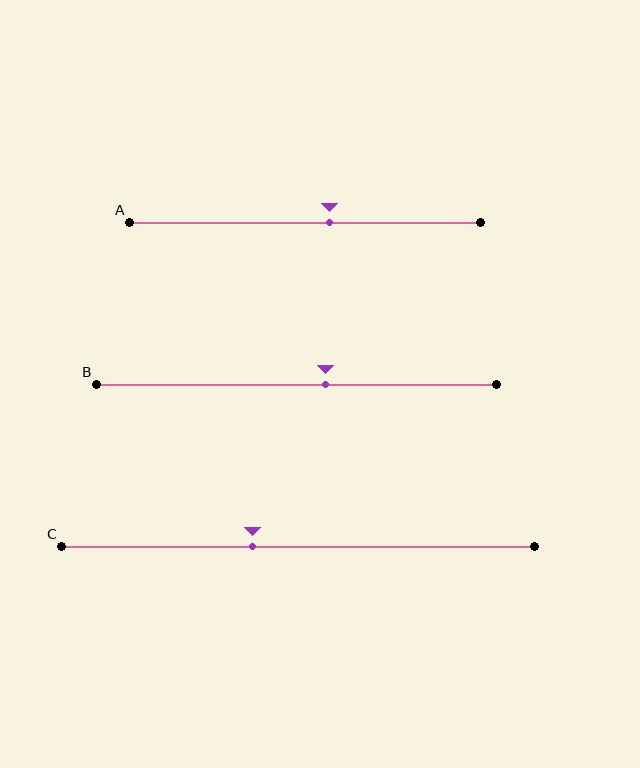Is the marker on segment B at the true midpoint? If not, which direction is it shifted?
No, the marker on segment B is shifted to the right by about 7% of the segment length.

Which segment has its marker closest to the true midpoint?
Segment A has its marker closest to the true midpoint.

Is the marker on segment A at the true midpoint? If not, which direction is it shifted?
No, the marker on segment A is shifted to the right by about 7% of the segment length.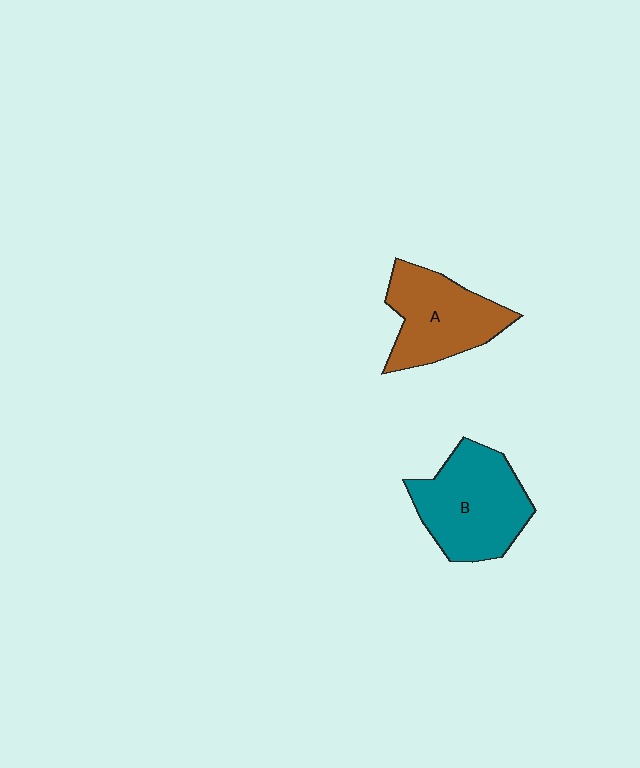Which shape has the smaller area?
Shape A (brown).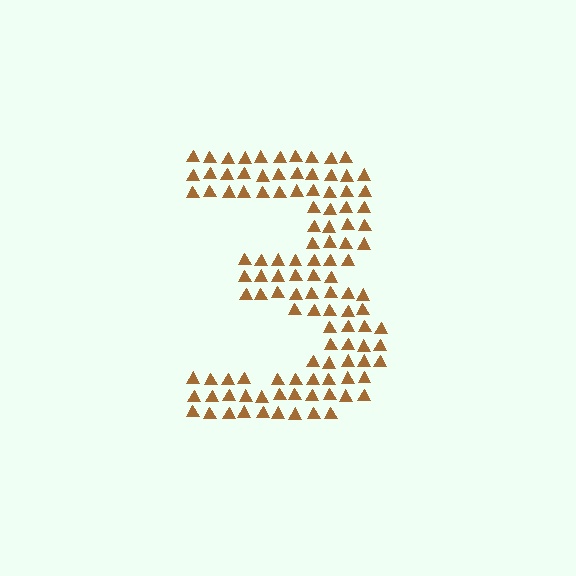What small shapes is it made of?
It is made of small triangles.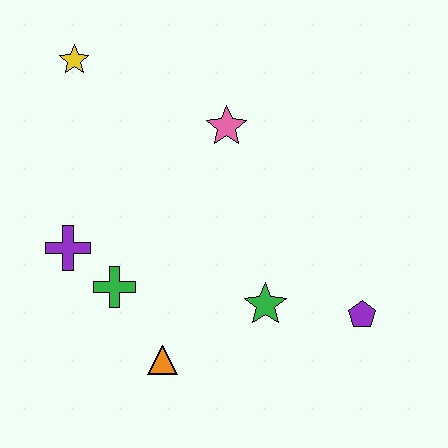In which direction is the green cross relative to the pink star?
The green cross is below the pink star.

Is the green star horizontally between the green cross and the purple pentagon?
Yes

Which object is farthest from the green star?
The yellow star is farthest from the green star.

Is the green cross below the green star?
No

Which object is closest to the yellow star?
The pink star is closest to the yellow star.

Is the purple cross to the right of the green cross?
No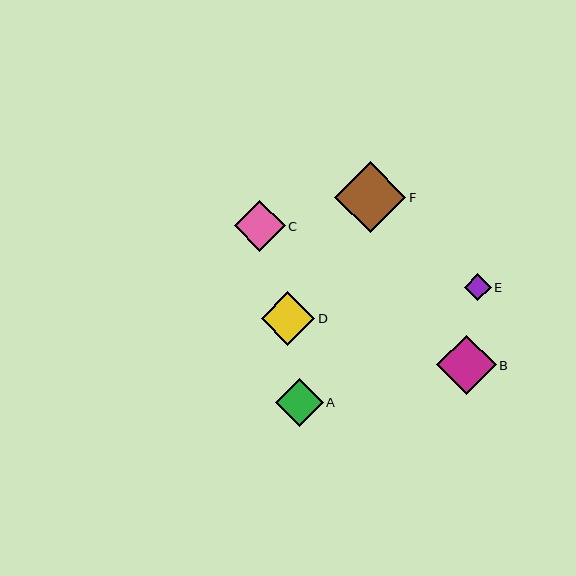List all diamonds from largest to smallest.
From largest to smallest: F, B, D, C, A, E.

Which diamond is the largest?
Diamond F is the largest with a size of approximately 71 pixels.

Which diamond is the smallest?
Diamond E is the smallest with a size of approximately 27 pixels.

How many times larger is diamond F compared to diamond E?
Diamond F is approximately 2.7 times the size of diamond E.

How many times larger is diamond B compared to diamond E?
Diamond B is approximately 2.2 times the size of diamond E.